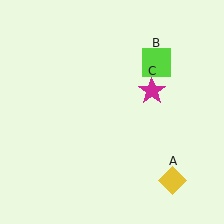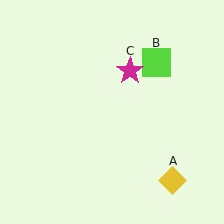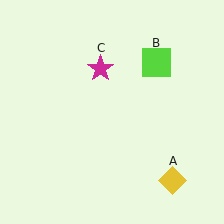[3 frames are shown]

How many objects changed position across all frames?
1 object changed position: magenta star (object C).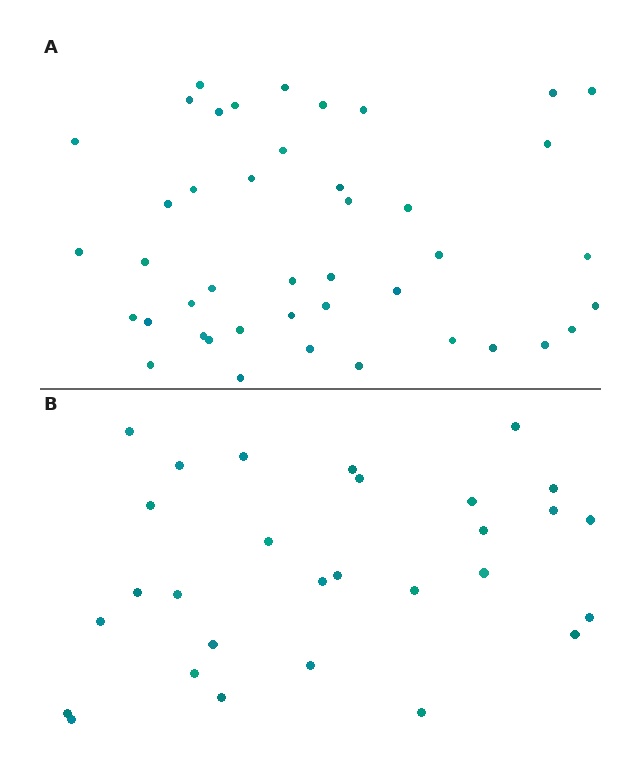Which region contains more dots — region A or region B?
Region A (the top region) has more dots.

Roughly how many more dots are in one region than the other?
Region A has approximately 15 more dots than region B.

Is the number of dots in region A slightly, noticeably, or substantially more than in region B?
Region A has substantially more. The ratio is roughly 1.5 to 1.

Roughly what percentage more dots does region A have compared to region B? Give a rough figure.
About 50% more.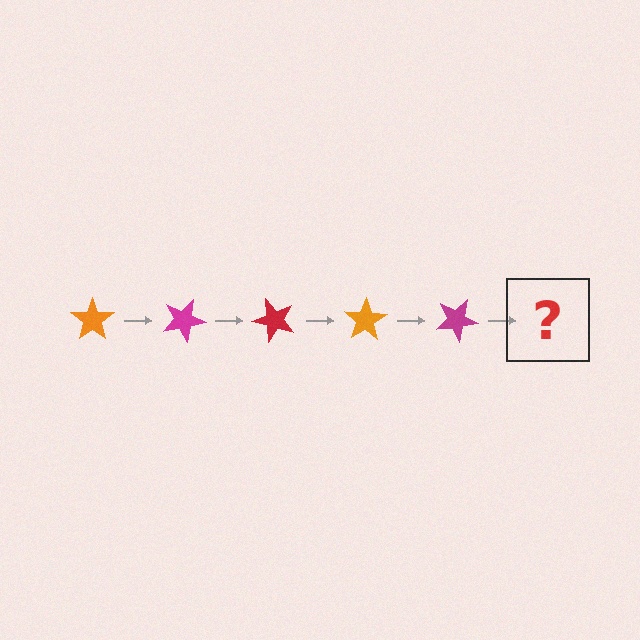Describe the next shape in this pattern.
It should be a red star, rotated 125 degrees from the start.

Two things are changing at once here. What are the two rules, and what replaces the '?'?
The two rules are that it rotates 25 degrees each step and the color cycles through orange, magenta, and red. The '?' should be a red star, rotated 125 degrees from the start.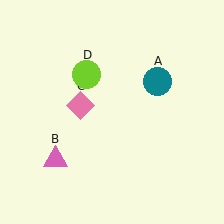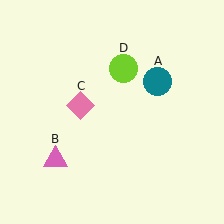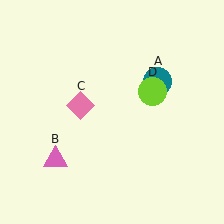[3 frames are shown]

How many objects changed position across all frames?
1 object changed position: lime circle (object D).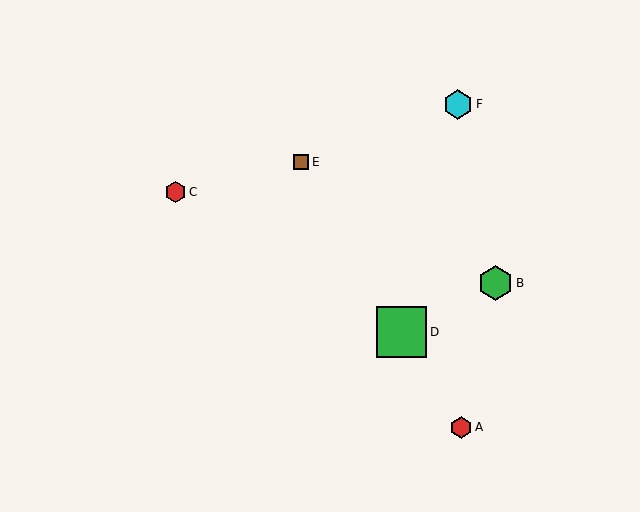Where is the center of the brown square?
The center of the brown square is at (301, 162).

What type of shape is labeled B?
Shape B is a green hexagon.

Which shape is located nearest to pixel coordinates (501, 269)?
The green hexagon (labeled B) at (496, 283) is nearest to that location.